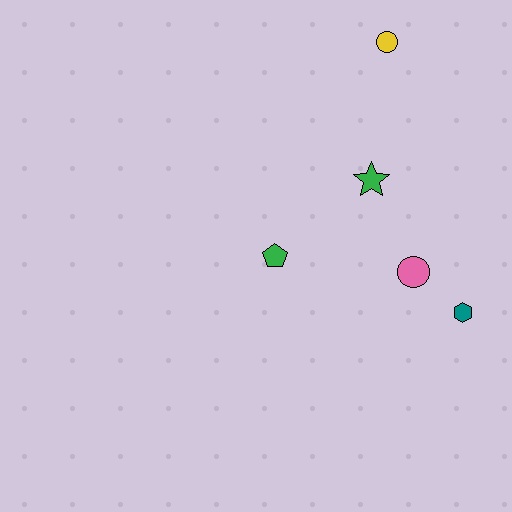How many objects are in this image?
There are 5 objects.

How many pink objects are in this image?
There is 1 pink object.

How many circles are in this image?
There are 2 circles.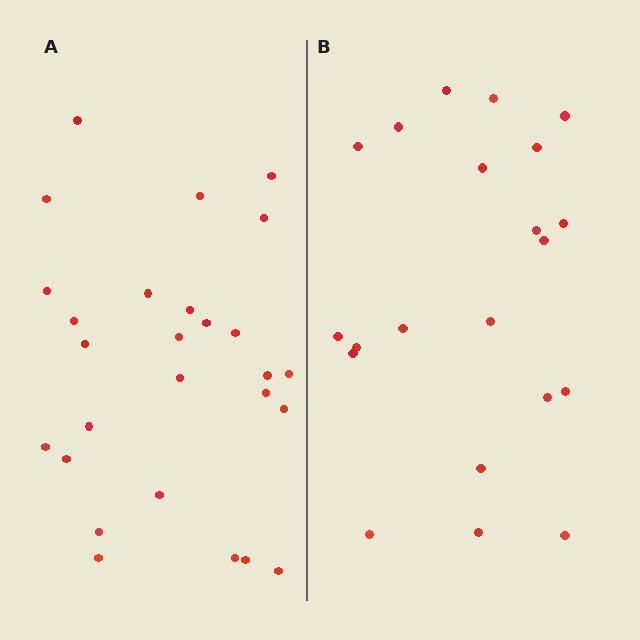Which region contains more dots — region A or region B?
Region A (the left region) has more dots.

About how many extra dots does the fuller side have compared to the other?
Region A has about 6 more dots than region B.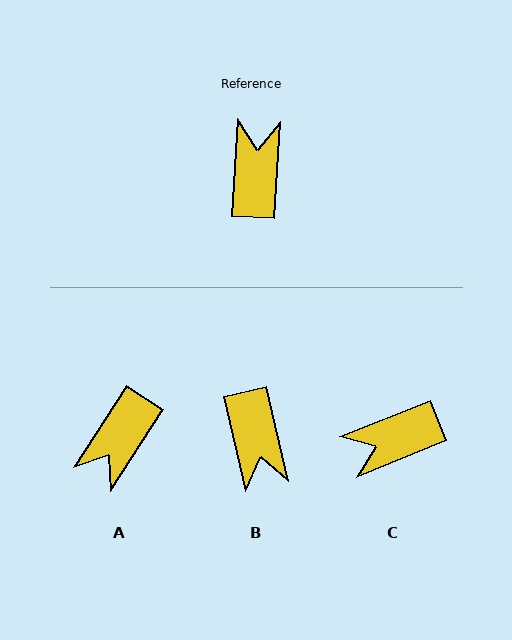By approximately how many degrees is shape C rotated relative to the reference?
Approximately 116 degrees counter-clockwise.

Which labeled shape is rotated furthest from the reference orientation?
B, about 163 degrees away.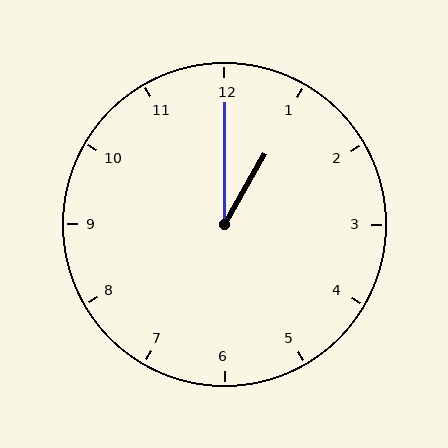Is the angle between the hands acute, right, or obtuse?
It is acute.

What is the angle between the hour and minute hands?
Approximately 30 degrees.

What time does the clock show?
1:00.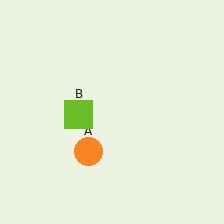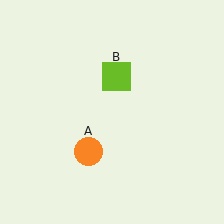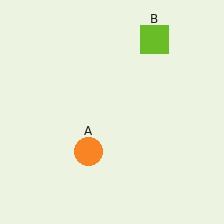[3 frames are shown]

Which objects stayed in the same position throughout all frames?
Orange circle (object A) remained stationary.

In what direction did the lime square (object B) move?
The lime square (object B) moved up and to the right.